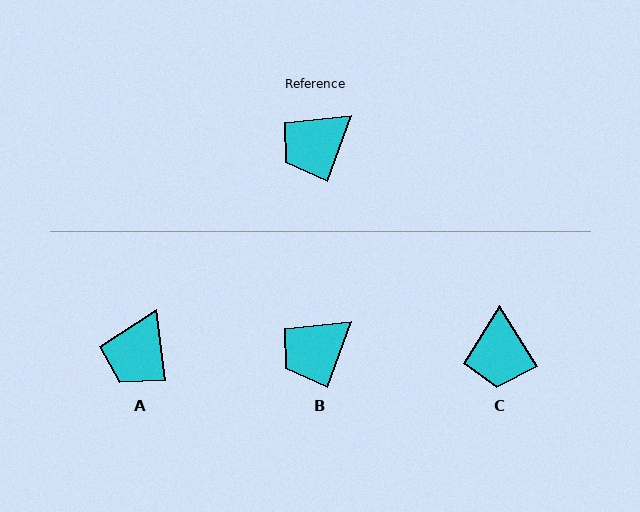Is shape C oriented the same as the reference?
No, it is off by about 53 degrees.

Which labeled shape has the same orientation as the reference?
B.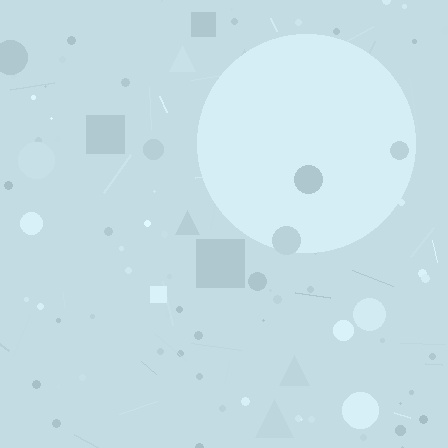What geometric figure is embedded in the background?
A circle is embedded in the background.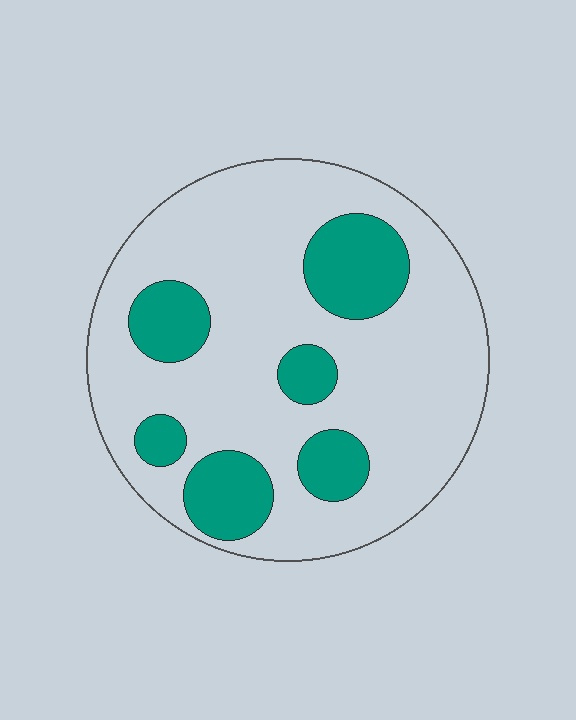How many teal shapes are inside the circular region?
6.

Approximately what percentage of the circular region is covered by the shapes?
Approximately 25%.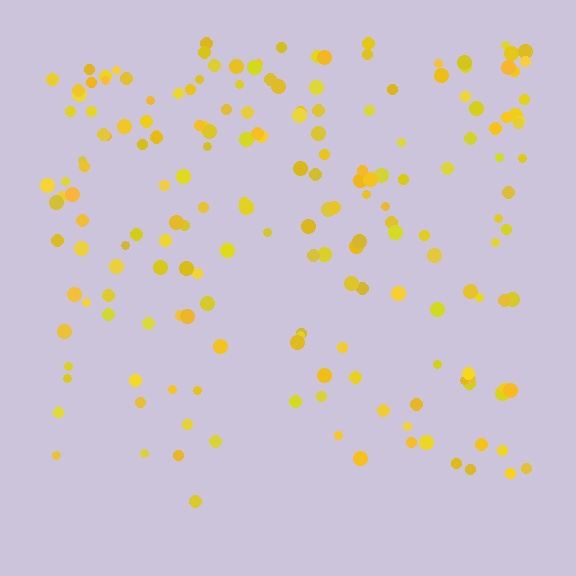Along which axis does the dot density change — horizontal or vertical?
Vertical.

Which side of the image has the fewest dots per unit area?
The bottom.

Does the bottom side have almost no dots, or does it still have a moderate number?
Still a moderate number, just noticeably fewer than the top.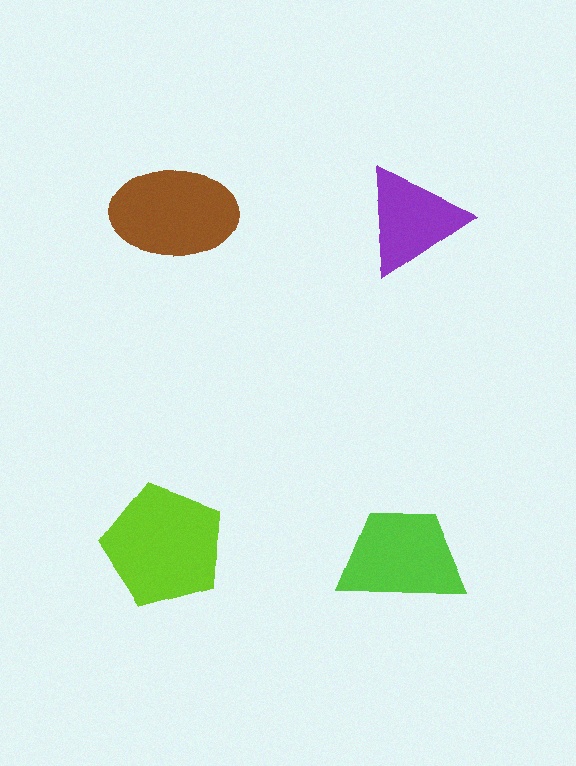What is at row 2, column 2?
A lime trapezoid.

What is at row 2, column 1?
A lime pentagon.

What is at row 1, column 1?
A brown ellipse.